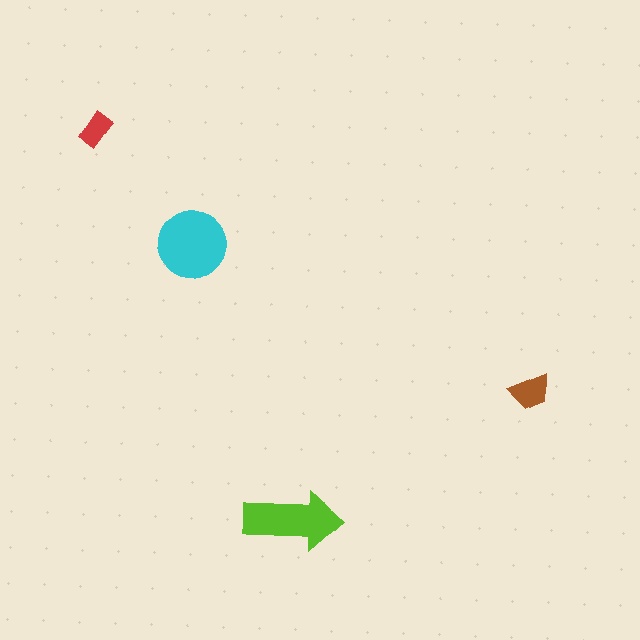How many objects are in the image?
There are 4 objects in the image.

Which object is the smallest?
The red rectangle.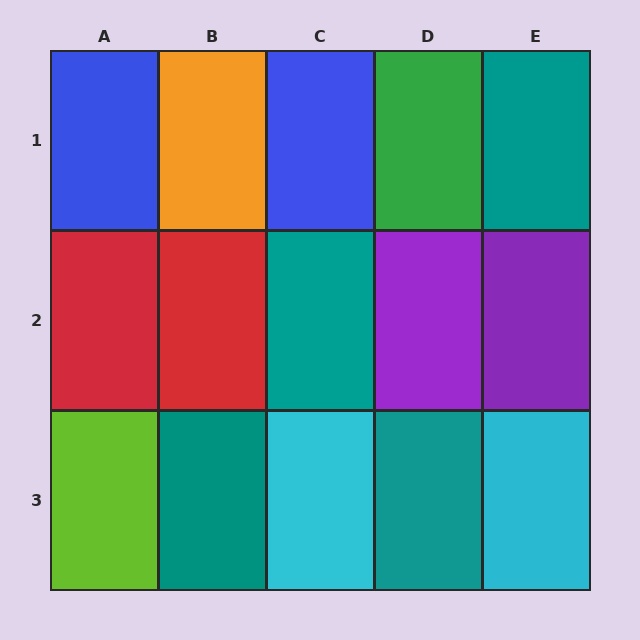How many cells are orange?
1 cell is orange.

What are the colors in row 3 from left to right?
Lime, teal, cyan, teal, cyan.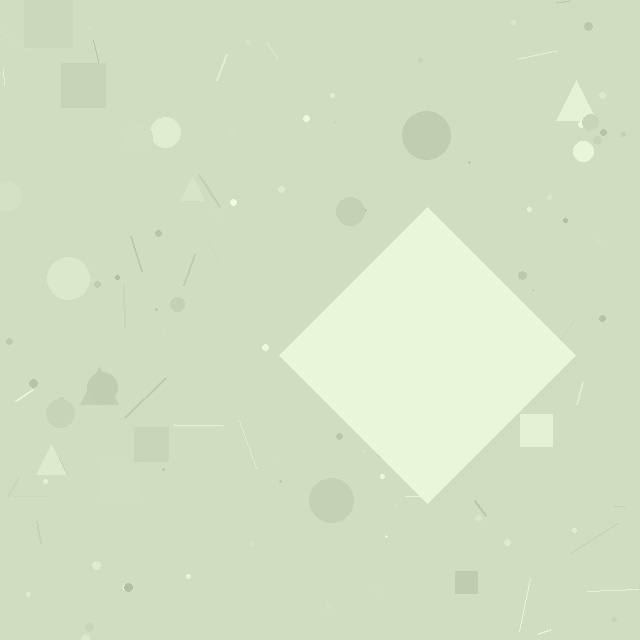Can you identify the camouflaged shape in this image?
The camouflaged shape is a diamond.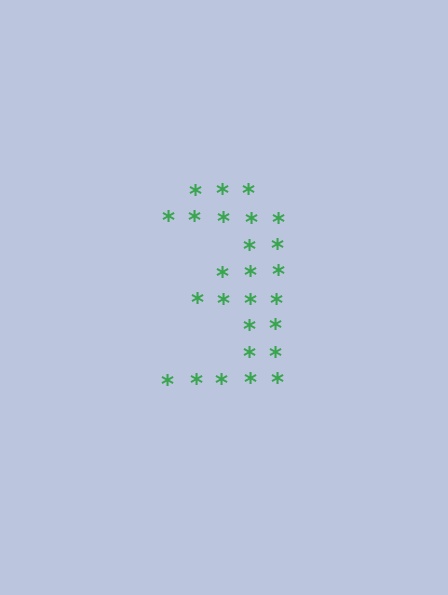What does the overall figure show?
The overall figure shows the digit 3.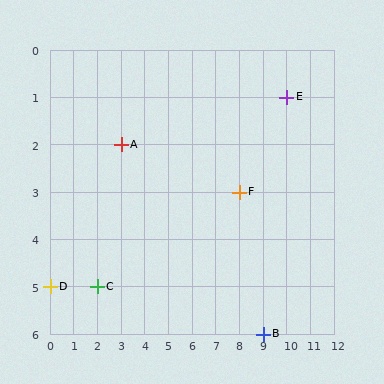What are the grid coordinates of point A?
Point A is at grid coordinates (3, 2).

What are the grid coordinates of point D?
Point D is at grid coordinates (0, 5).